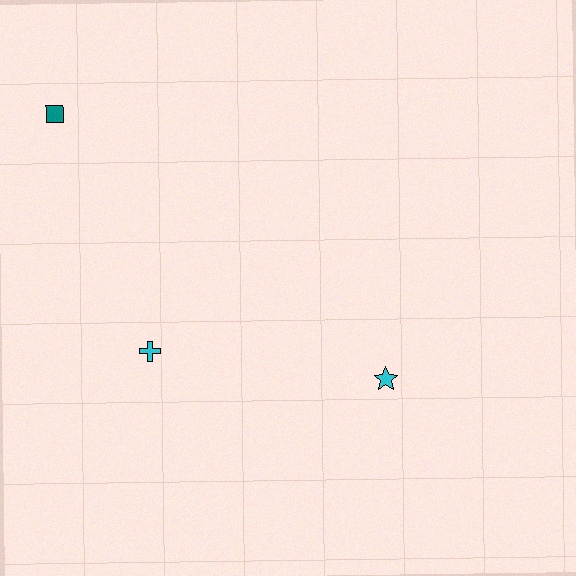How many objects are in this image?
There are 3 objects.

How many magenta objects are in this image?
There are no magenta objects.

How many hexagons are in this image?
There are no hexagons.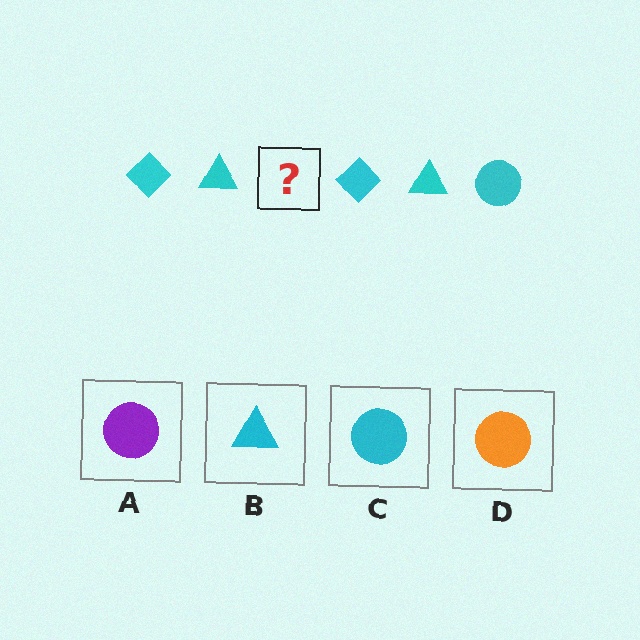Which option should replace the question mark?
Option C.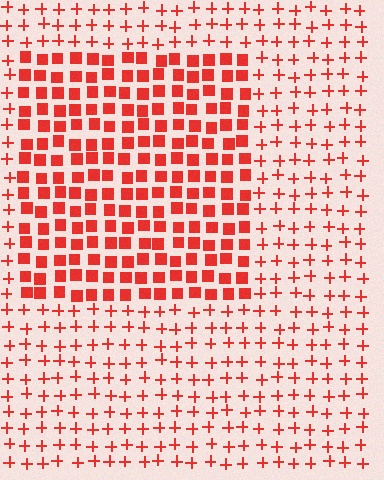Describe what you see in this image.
The image is filled with small red elements arranged in a uniform grid. A rectangle-shaped region contains squares, while the surrounding area contains plus signs. The boundary is defined purely by the change in element shape.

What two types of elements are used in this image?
The image uses squares inside the rectangle region and plus signs outside it.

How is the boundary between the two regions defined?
The boundary is defined by a change in element shape: squares inside vs. plus signs outside. All elements share the same color and spacing.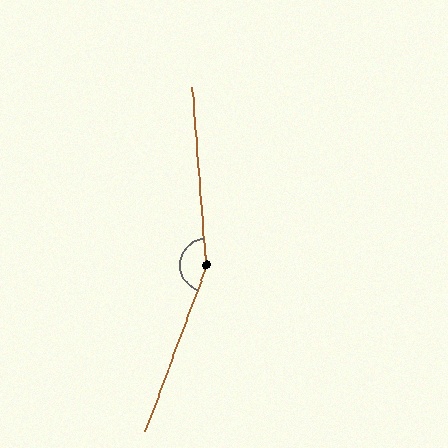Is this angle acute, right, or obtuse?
It is obtuse.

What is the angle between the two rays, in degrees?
Approximately 155 degrees.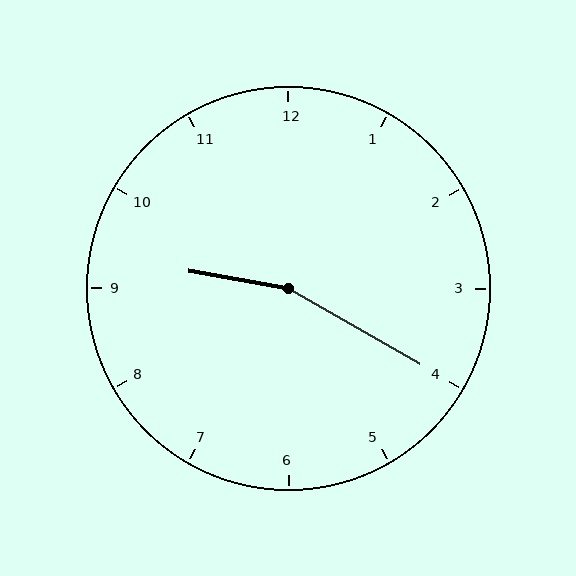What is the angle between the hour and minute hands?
Approximately 160 degrees.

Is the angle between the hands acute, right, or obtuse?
It is obtuse.